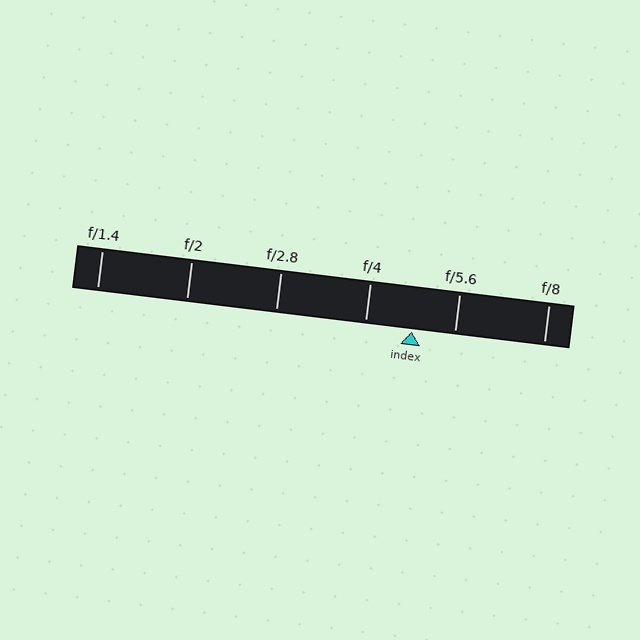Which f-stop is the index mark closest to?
The index mark is closest to f/5.6.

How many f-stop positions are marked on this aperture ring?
There are 6 f-stop positions marked.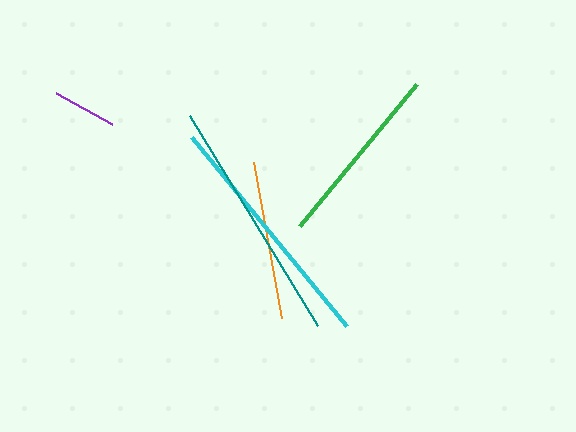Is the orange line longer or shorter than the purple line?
The orange line is longer than the purple line.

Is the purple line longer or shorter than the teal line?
The teal line is longer than the purple line.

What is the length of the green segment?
The green segment is approximately 184 pixels long.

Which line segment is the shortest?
The purple line is the shortest at approximately 64 pixels.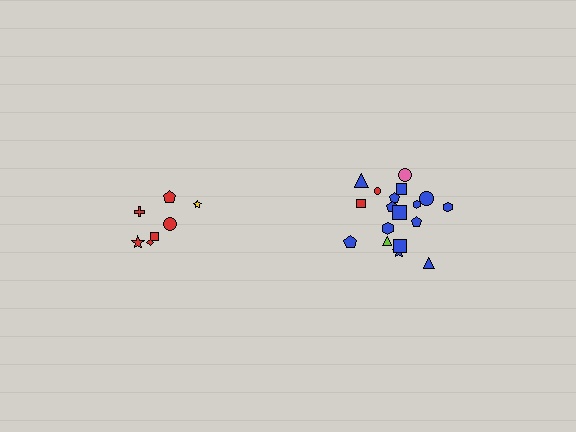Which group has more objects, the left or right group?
The right group.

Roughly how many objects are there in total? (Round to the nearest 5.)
Roughly 25 objects in total.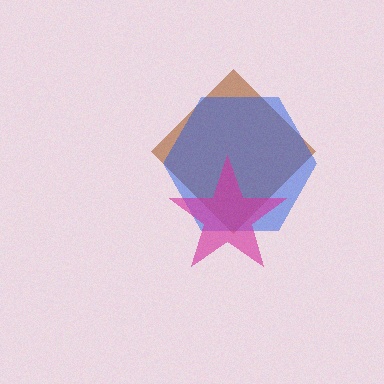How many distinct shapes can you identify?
There are 3 distinct shapes: a brown diamond, a blue hexagon, a magenta star.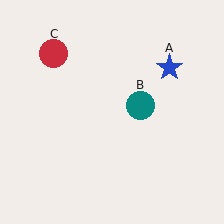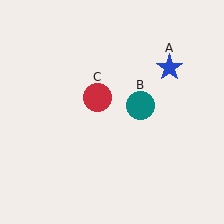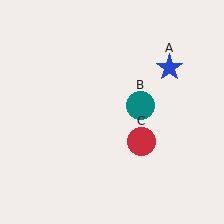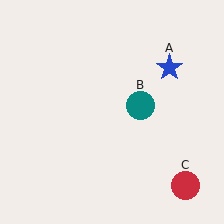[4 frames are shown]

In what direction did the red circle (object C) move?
The red circle (object C) moved down and to the right.